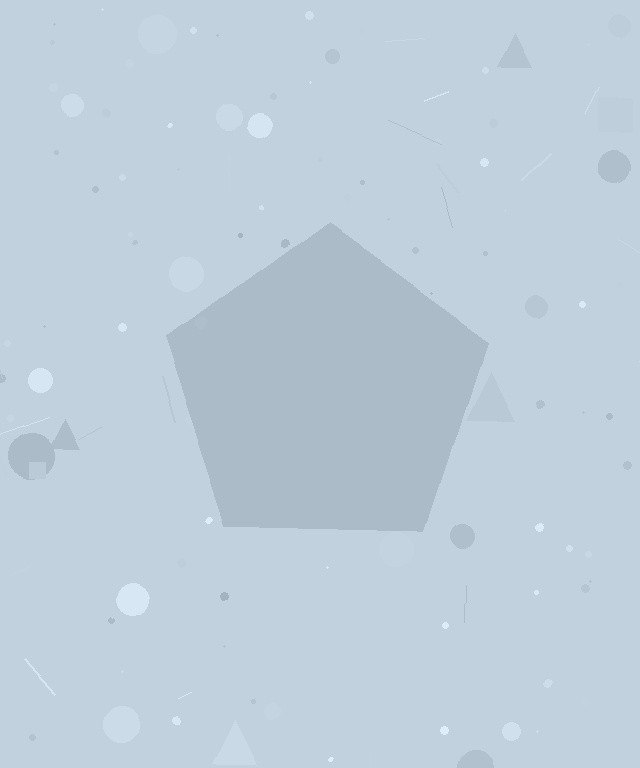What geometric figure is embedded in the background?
A pentagon is embedded in the background.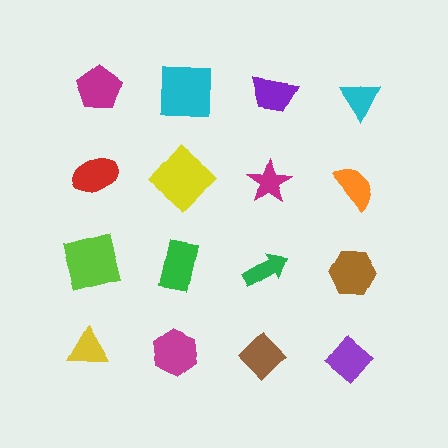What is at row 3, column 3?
A green arrow.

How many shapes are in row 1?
4 shapes.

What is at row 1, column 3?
A purple trapezoid.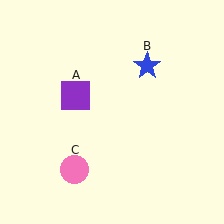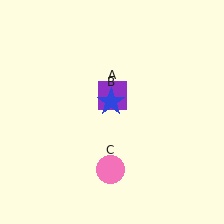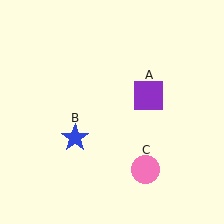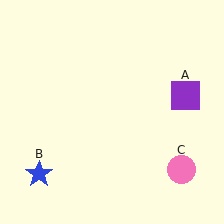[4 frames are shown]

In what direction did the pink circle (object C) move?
The pink circle (object C) moved right.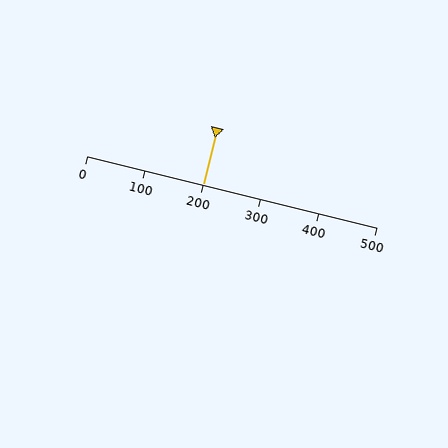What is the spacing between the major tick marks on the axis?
The major ticks are spaced 100 apart.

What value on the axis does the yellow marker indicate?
The marker indicates approximately 200.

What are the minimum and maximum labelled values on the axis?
The axis runs from 0 to 500.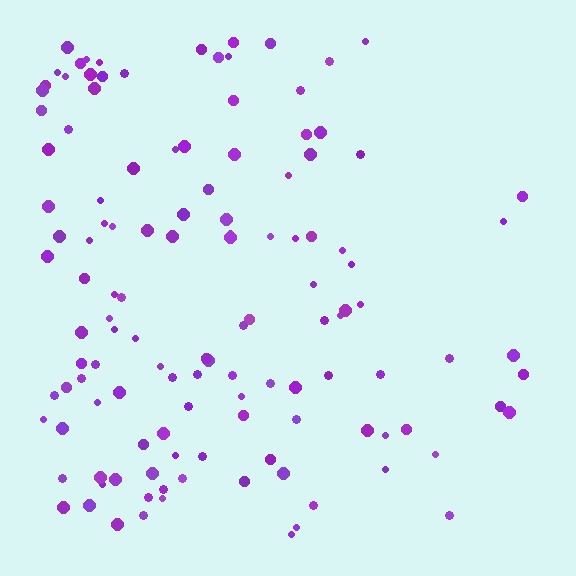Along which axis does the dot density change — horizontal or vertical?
Horizontal.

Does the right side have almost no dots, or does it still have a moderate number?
Still a moderate number, just noticeably fewer than the left.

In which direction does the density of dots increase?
From right to left, with the left side densest.